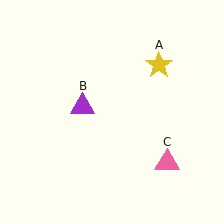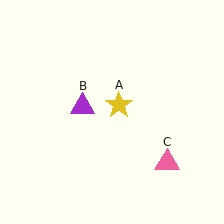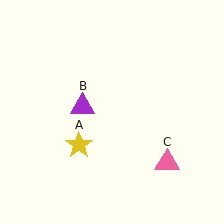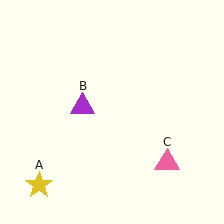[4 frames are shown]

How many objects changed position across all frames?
1 object changed position: yellow star (object A).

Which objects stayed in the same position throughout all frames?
Purple triangle (object B) and pink triangle (object C) remained stationary.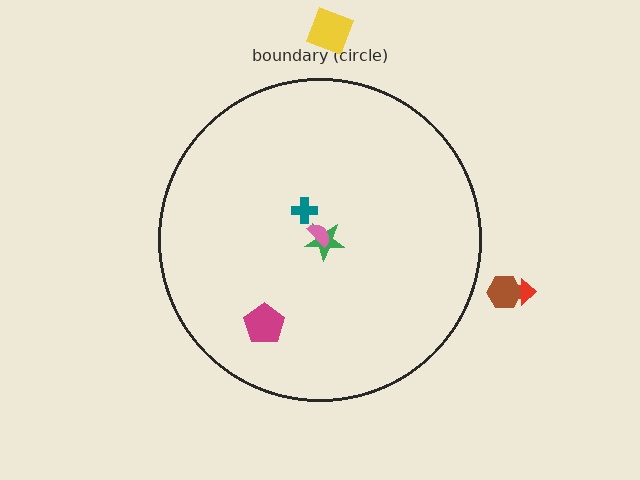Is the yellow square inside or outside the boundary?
Outside.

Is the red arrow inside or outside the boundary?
Outside.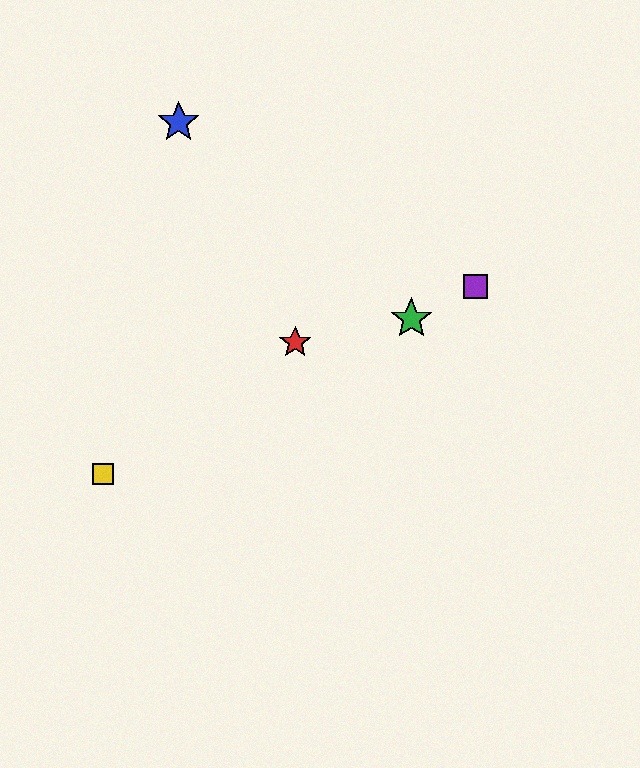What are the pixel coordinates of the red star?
The red star is at (295, 343).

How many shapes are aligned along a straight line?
3 shapes (the green star, the yellow square, the purple square) are aligned along a straight line.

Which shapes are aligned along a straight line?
The green star, the yellow square, the purple square are aligned along a straight line.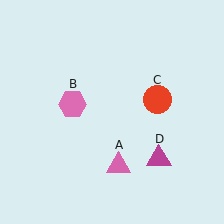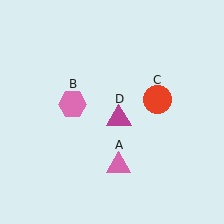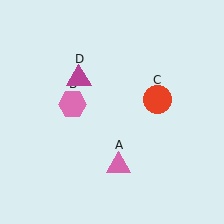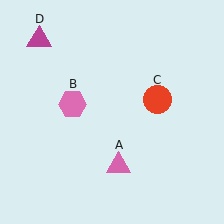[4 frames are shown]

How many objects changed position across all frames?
1 object changed position: magenta triangle (object D).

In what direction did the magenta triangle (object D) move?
The magenta triangle (object D) moved up and to the left.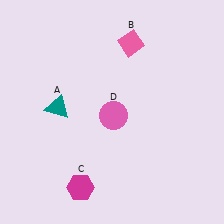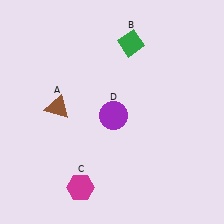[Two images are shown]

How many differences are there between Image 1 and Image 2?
There are 3 differences between the two images.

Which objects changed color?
A changed from teal to brown. B changed from pink to green. D changed from pink to purple.